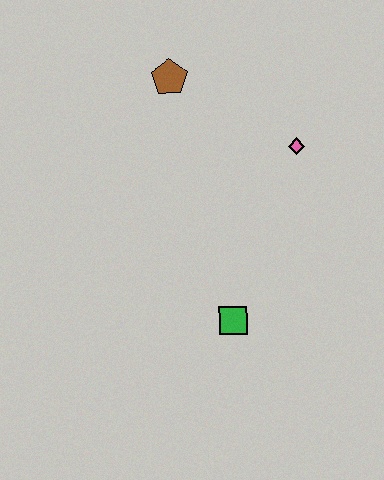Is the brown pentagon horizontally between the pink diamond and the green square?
No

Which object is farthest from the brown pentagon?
The green square is farthest from the brown pentagon.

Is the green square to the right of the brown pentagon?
Yes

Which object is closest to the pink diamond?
The brown pentagon is closest to the pink diamond.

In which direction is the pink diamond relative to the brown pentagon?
The pink diamond is to the right of the brown pentagon.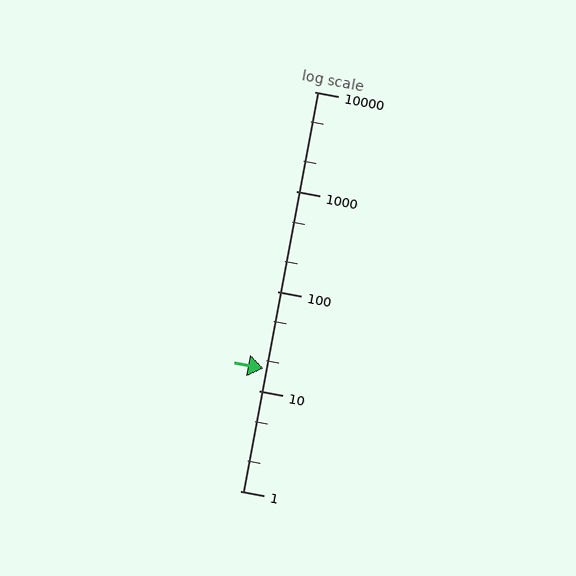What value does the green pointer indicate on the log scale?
The pointer indicates approximately 17.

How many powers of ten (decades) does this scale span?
The scale spans 4 decades, from 1 to 10000.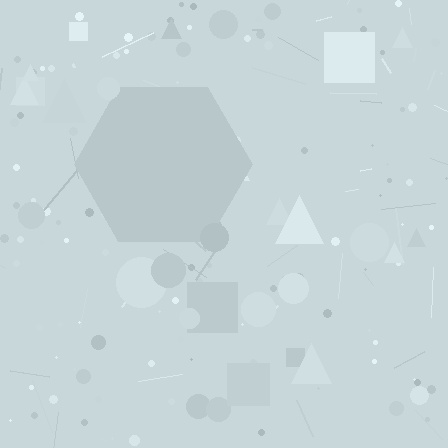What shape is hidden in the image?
A hexagon is hidden in the image.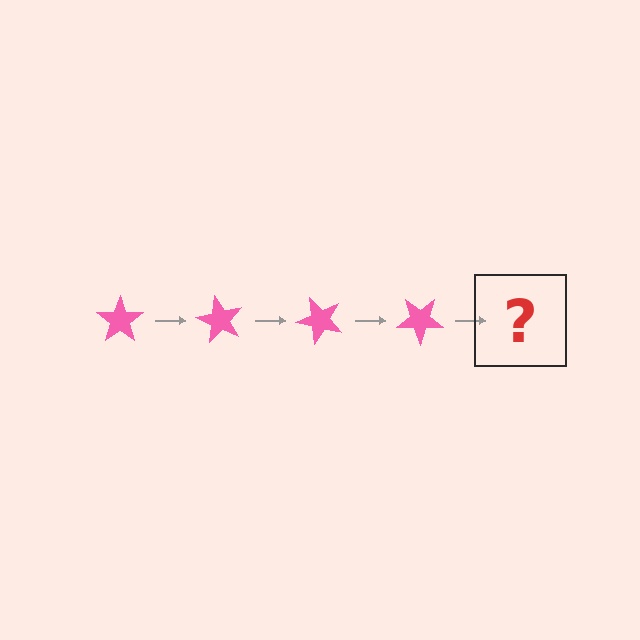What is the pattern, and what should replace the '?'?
The pattern is that the star rotates 60 degrees each step. The '?' should be a pink star rotated 240 degrees.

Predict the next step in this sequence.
The next step is a pink star rotated 240 degrees.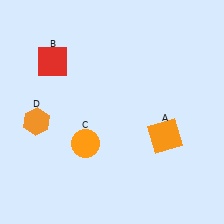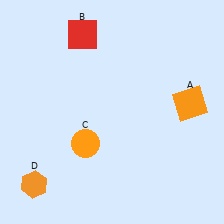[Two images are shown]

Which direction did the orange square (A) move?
The orange square (A) moved up.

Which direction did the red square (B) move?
The red square (B) moved right.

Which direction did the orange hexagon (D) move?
The orange hexagon (D) moved down.